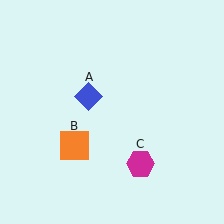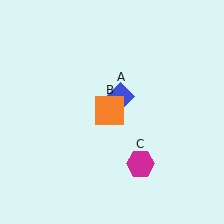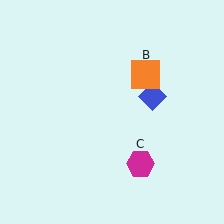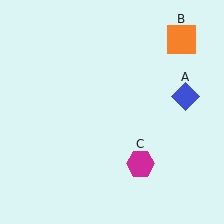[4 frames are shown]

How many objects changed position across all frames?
2 objects changed position: blue diamond (object A), orange square (object B).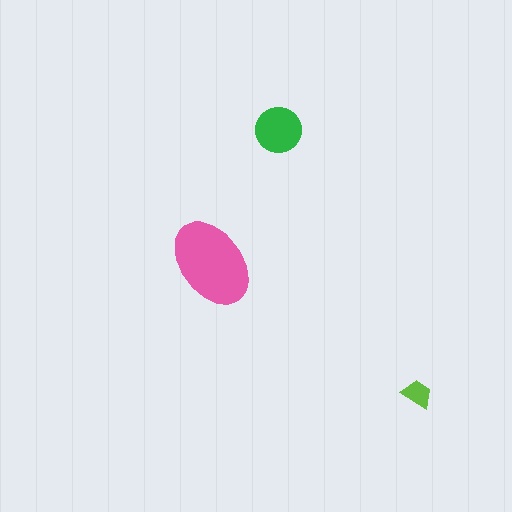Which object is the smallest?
The lime trapezoid.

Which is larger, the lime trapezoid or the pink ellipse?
The pink ellipse.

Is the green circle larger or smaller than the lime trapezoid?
Larger.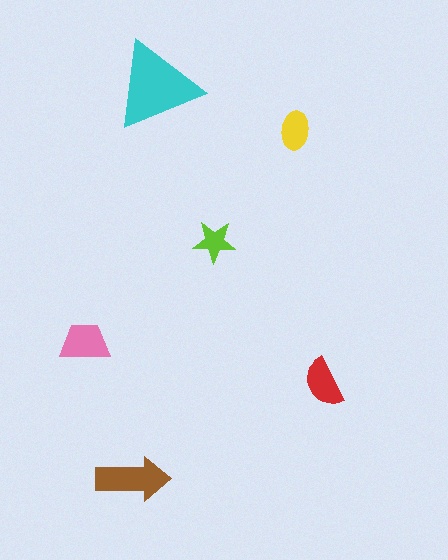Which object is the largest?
The cyan triangle.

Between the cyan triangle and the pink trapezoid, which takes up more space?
The cyan triangle.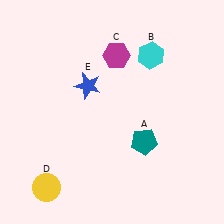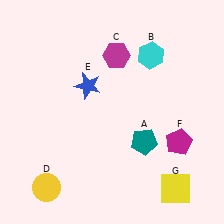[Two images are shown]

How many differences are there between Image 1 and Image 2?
There are 2 differences between the two images.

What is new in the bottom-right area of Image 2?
A magenta pentagon (F) was added in the bottom-right area of Image 2.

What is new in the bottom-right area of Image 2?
A yellow square (G) was added in the bottom-right area of Image 2.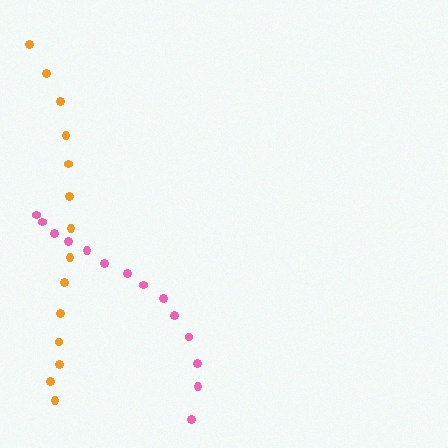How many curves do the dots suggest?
There are 2 distinct paths.